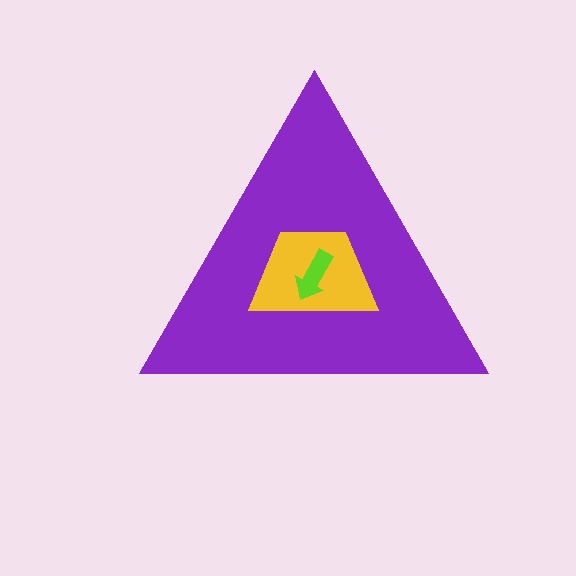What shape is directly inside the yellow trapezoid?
The lime arrow.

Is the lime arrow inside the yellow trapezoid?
Yes.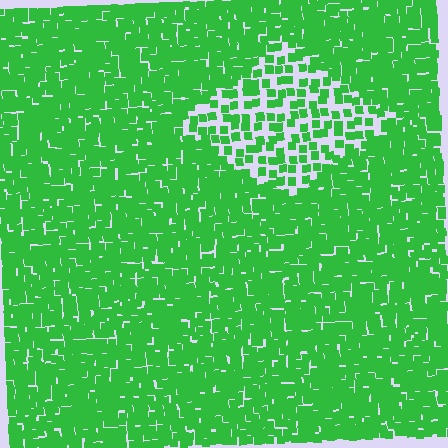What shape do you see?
I see a diamond.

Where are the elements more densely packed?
The elements are more densely packed outside the diamond boundary.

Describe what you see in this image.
The image contains small green elements arranged at two different densities. A diamond-shaped region is visible where the elements are less densely packed than the surrounding area.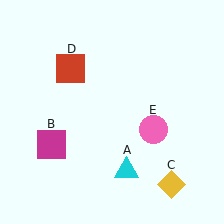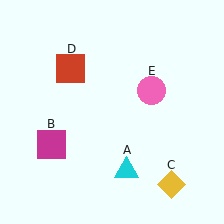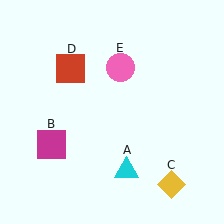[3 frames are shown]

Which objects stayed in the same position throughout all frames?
Cyan triangle (object A) and magenta square (object B) and yellow diamond (object C) and red square (object D) remained stationary.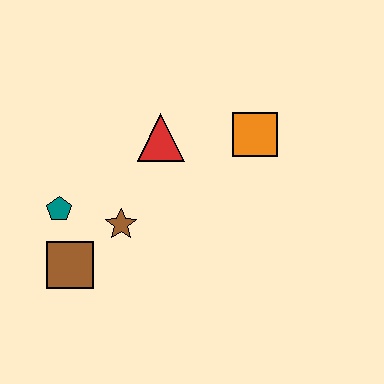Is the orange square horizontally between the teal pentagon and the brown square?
No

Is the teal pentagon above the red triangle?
No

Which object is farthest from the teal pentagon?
The orange square is farthest from the teal pentagon.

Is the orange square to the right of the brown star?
Yes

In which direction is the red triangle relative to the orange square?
The red triangle is to the left of the orange square.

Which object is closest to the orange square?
The red triangle is closest to the orange square.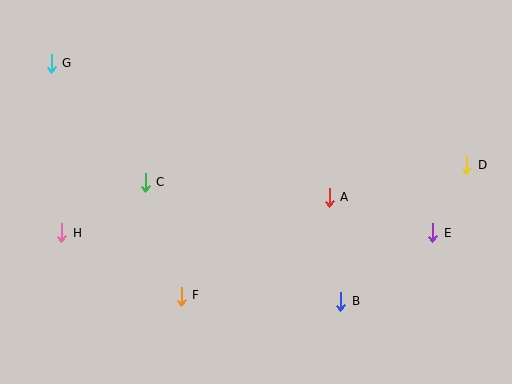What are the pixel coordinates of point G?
Point G is at (51, 64).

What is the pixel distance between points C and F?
The distance between C and F is 119 pixels.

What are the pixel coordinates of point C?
Point C is at (145, 182).